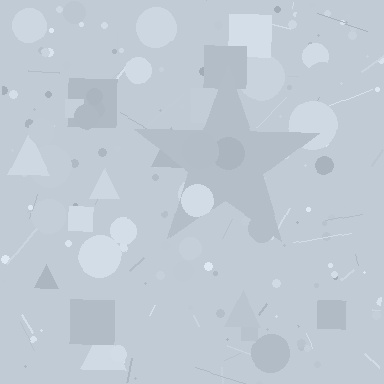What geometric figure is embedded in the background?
A star is embedded in the background.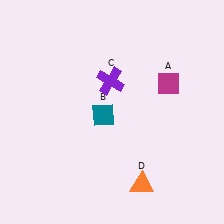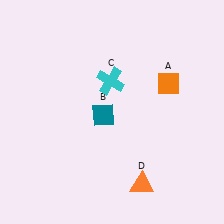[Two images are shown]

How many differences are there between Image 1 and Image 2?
There are 2 differences between the two images.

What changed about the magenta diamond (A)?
In Image 1, A is magenta. In Image 2, it changed to orange.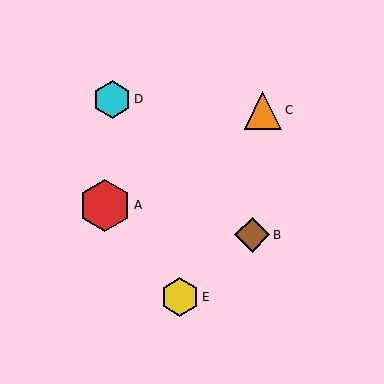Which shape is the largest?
The red hexagon (labeled A) is the largest.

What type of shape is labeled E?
Shape E is a yellow hexagon.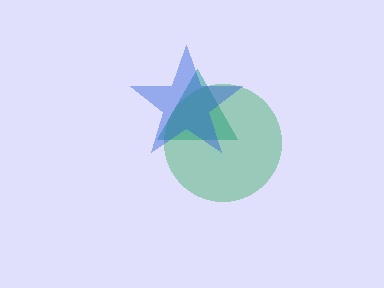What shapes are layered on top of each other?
The layered shapes are: a teal triangle, a green circle, a blue star.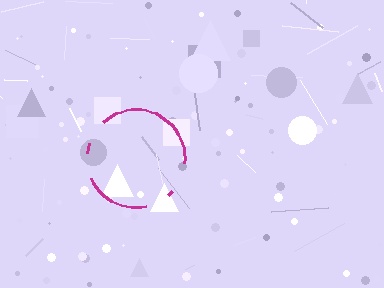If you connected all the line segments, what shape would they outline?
They would outline a circle.